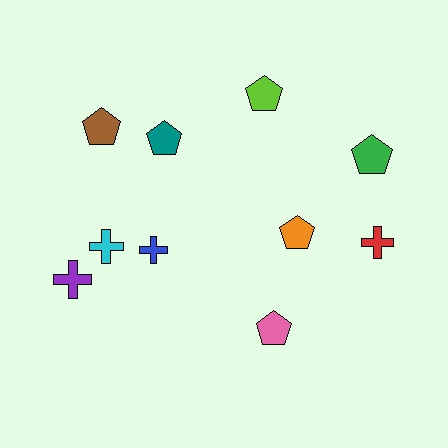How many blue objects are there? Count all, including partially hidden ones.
There is 1 blue object.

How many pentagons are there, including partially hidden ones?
There are 6 pentagons.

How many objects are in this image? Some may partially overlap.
There are 10 objects.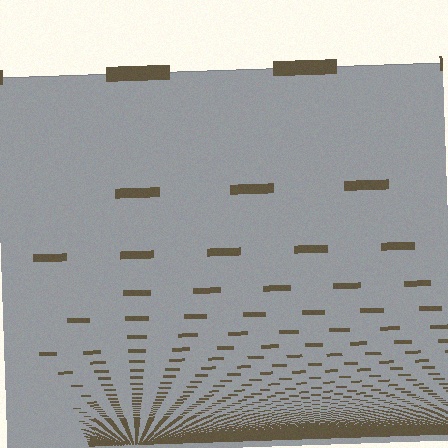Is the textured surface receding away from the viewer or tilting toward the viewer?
The surface appears to tilt toward the viewer. Texture elements get larger and sparser toward the top.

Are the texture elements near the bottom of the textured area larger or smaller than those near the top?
Smaller. The gradient is inverted — elements near the bottom are smaller and denser.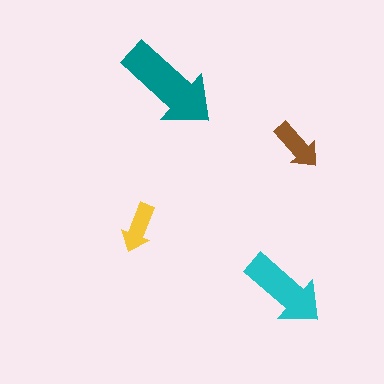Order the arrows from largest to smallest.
the teal one, the cyan one, the brown one, the yellow one.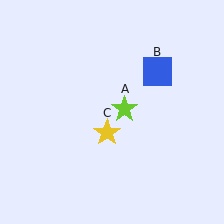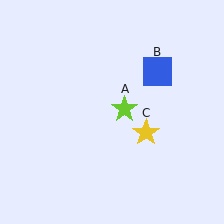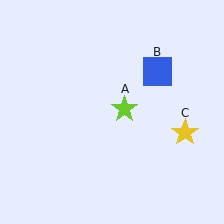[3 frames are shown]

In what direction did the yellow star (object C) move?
The yellow star (object C) moved right.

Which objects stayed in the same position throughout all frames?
Lime star (object A) and blue square (object B) remained stationary.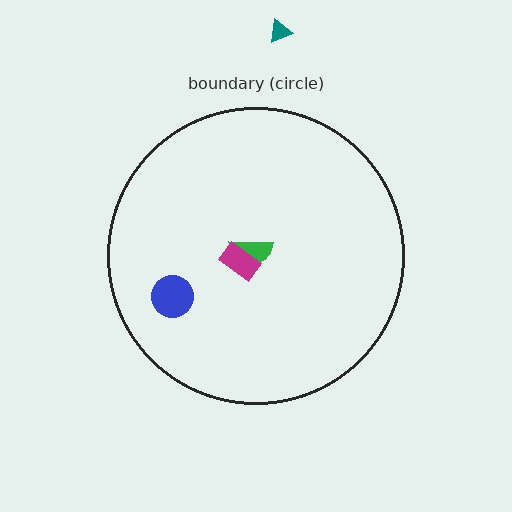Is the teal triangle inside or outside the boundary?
Outside.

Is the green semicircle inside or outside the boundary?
Inside.